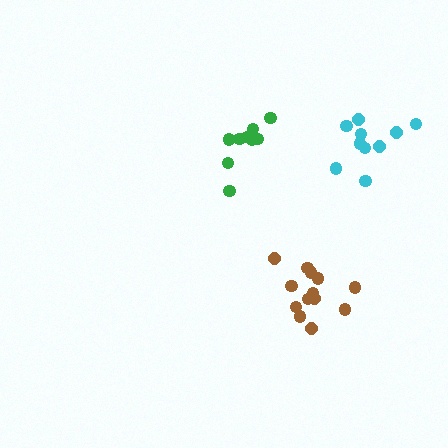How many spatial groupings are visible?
There are 3 spatial groupings.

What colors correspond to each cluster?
The clusters are colored: green, brown, cyan.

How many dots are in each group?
Group 1: 9 dots, Group 2: 13 dots, Group 3: 10 dots (32 total).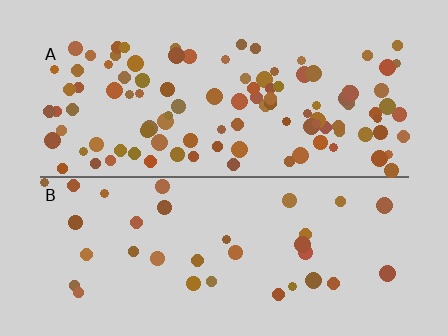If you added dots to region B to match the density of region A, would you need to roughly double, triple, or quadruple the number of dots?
Approximately triple.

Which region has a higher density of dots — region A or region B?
A (the top).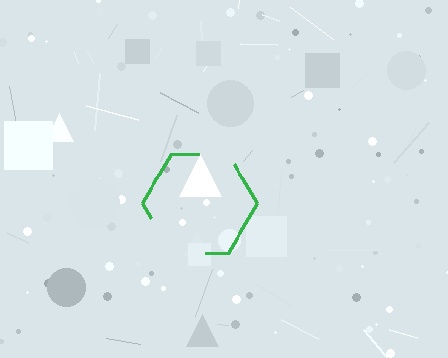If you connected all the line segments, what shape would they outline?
They would outline a hexagon.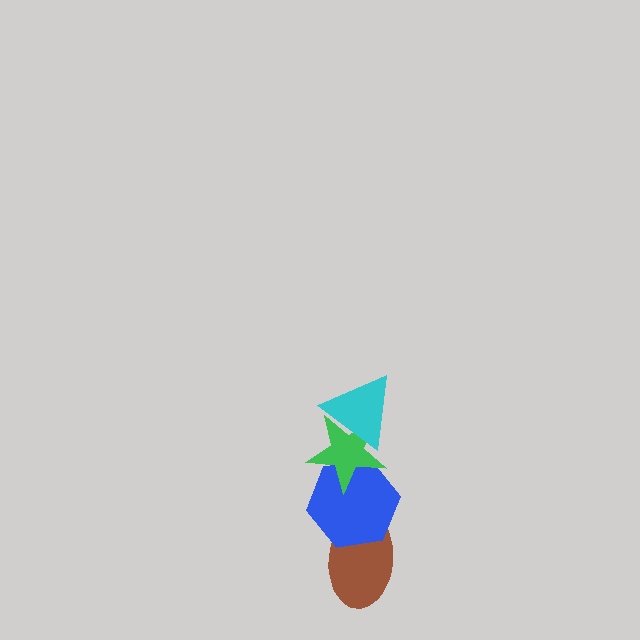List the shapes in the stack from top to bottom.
From top to bottom: the cyan triangle, the green star, the blue hexagon, the brown ellipse.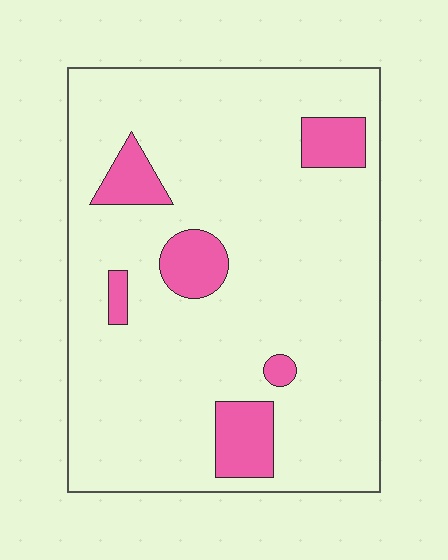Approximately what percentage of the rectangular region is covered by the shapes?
Approximately 15%.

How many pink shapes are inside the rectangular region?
6.